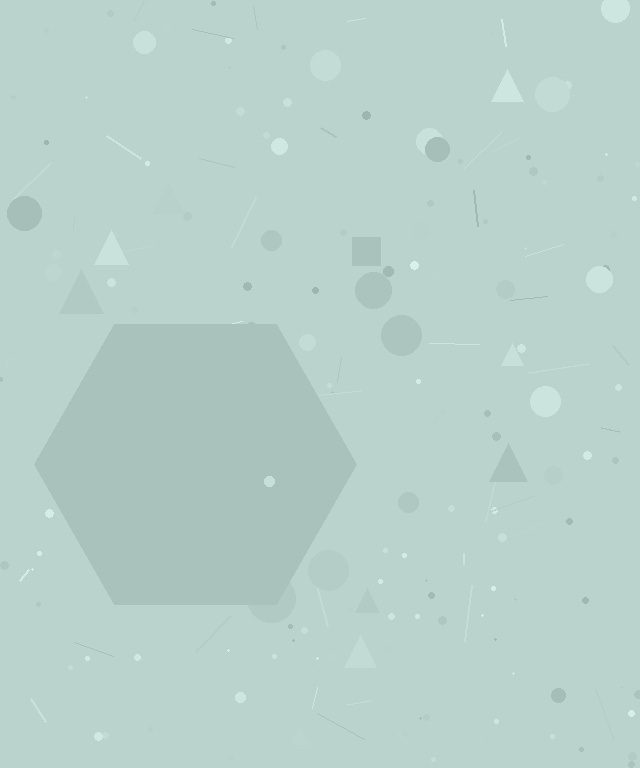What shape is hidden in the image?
A hexagon is hidden in the image.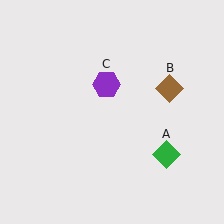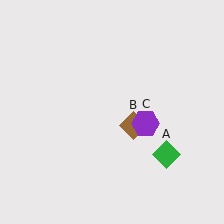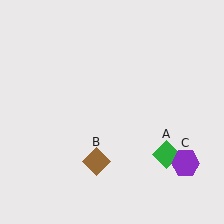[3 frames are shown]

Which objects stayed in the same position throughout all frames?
Green diamond (object A) remained stationary.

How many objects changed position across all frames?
2 objects changed position: brown diamond (object B), purple hexagon (object C).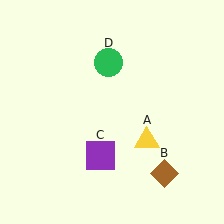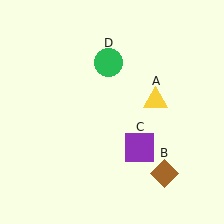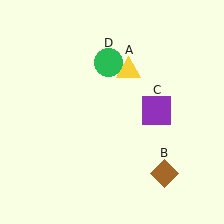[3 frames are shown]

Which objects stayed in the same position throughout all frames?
Brown diamond (object B) and green circle (object D) remained stationary.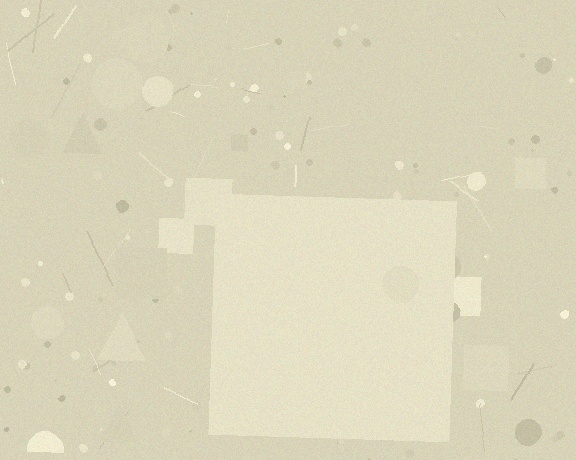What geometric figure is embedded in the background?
A square is embedded in the background.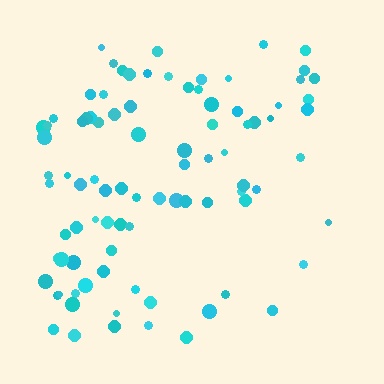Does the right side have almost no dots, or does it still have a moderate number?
Still a moderate number, just noticeably fewer than the left.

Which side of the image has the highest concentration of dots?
The left.